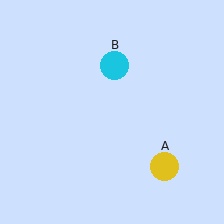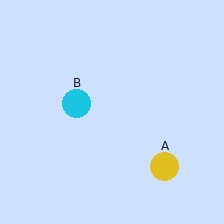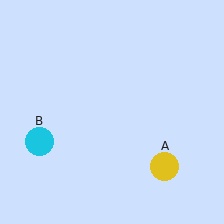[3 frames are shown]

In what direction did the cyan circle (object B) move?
The cyan circle (object B) moved down and to the left.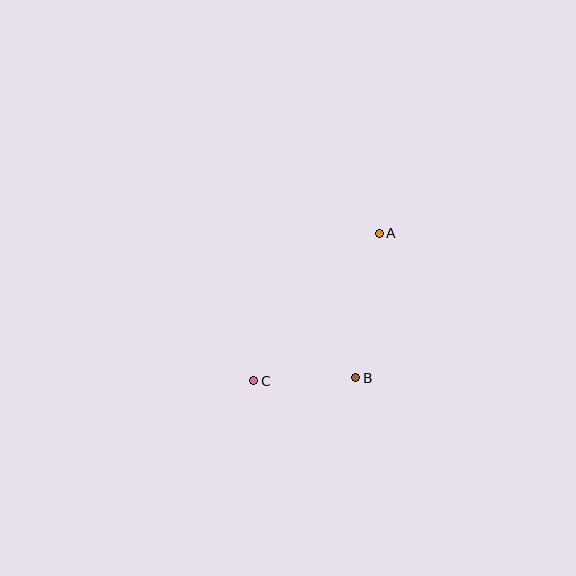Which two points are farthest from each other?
Points A and C are farthest from each other.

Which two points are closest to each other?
Points B and C are closest to each other.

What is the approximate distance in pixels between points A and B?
The distance between A and B is approximately 146 pixels.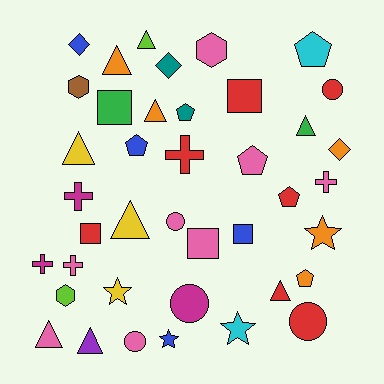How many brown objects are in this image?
There is 1 brown object.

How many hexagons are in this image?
There are 3 hexagons.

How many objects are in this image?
There are 40 objects.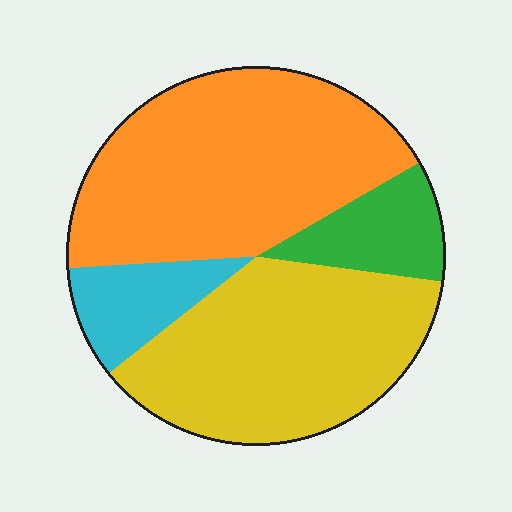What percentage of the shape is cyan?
Cyan takes up about one tenth (1/10) of the shape.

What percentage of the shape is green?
Green takes up about one tenth (1/10) of the shape.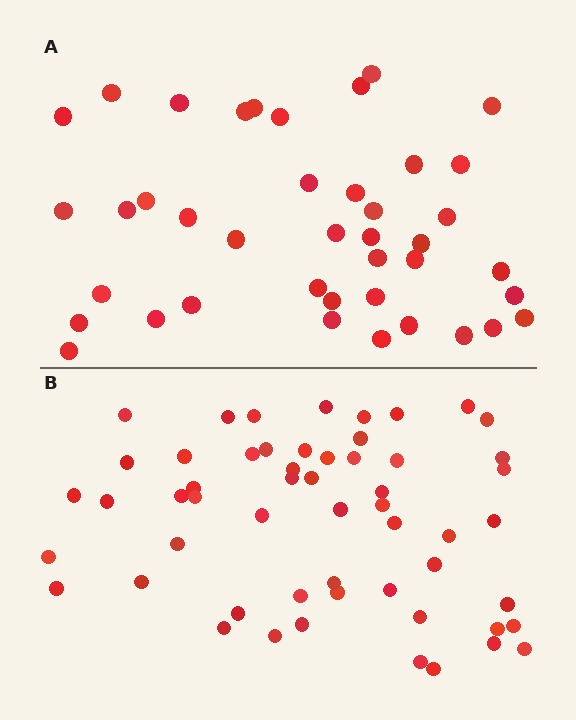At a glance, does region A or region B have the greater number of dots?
Region B (the bottom region) has more dots.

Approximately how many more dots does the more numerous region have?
Region B has approximately 15 more dots than region A.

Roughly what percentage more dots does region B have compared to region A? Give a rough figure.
About 35% more.